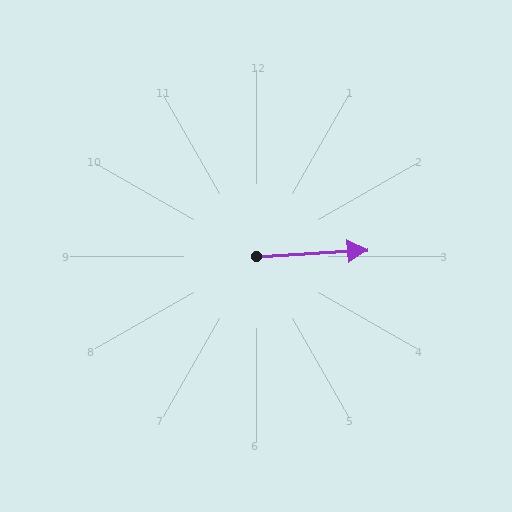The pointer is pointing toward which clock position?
Roughly 3 o'clock.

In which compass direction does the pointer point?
East.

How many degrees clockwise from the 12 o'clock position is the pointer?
Approximately 87 degrees.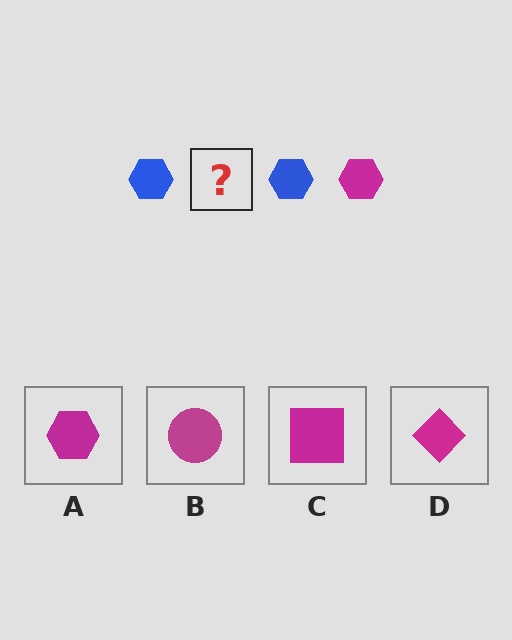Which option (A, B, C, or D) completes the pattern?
A.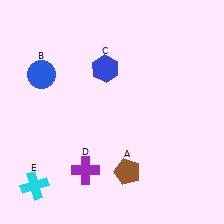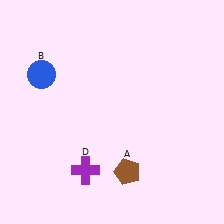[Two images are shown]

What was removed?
The cyan cross (E), the blue hexagon (C) were removed in Image 2.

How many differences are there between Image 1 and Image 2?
There are 2 differences between the two images.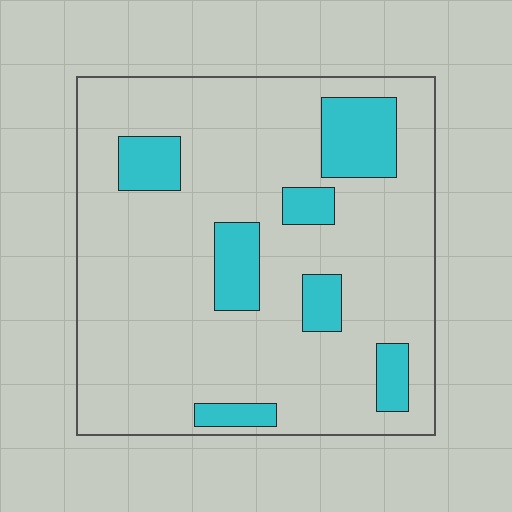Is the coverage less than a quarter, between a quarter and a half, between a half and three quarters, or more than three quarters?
Less than a quarter.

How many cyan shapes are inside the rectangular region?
7.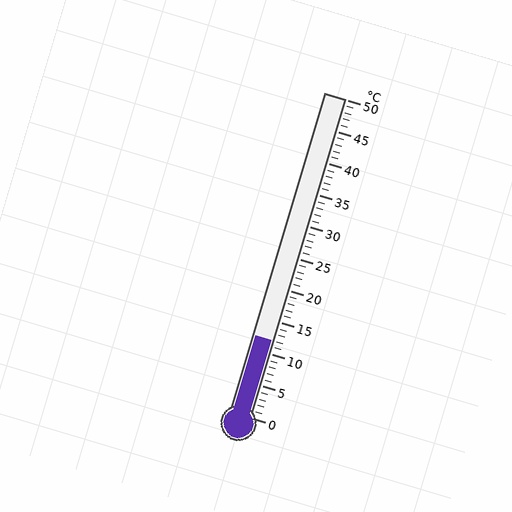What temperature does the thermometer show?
The thermometer shows approximately 12°C.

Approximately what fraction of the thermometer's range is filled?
The thermometer is filled to approximately 25% of its range.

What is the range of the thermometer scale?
The thermometer scale ranges from 0°C to 50°C.